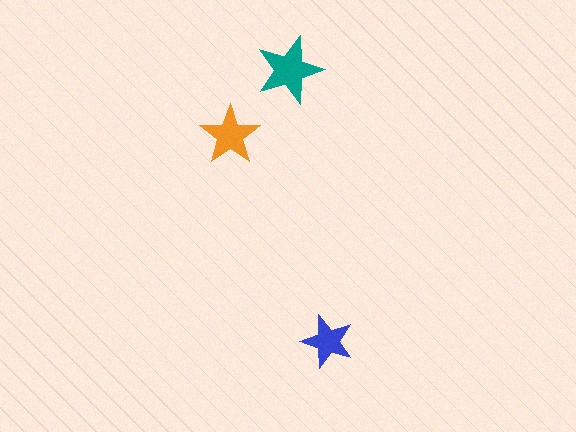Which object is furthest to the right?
The blue star is rightmost.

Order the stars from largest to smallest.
the teal one, the orange one, the blue one.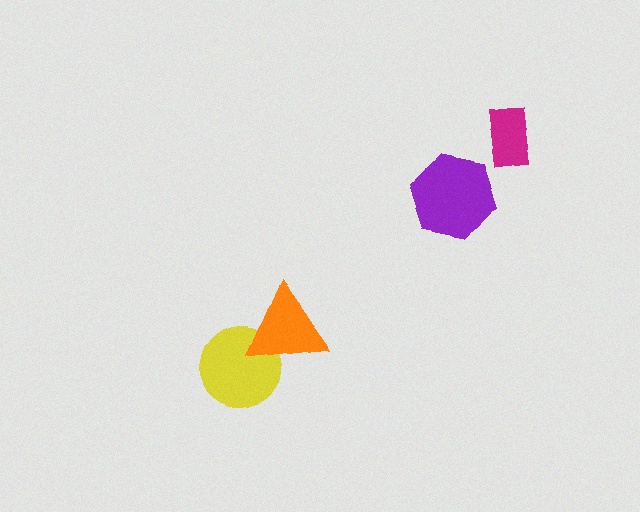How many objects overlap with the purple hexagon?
0 objects overlap with the purple hexagon.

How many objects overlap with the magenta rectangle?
0 objects overlap with the magenta rectangle.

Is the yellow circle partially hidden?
Yes, it is partially covered by another shape.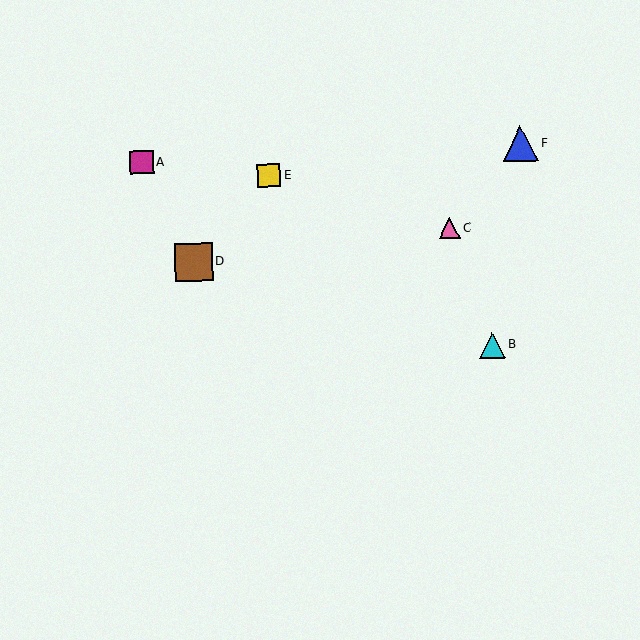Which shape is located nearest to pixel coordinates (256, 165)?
The yellow square (labeled E) at (269, 175) is nearest to that location.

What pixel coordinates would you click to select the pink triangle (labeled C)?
Click at (450, 228) to select the pink triangle C.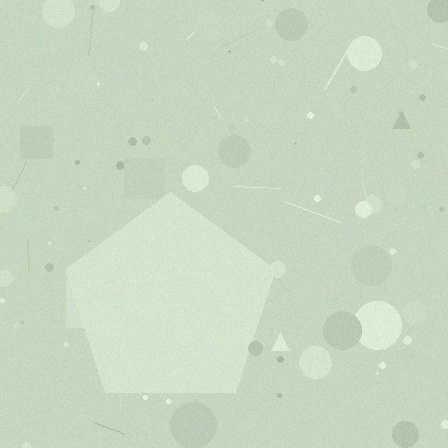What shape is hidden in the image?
A pentagon is hidden in the image.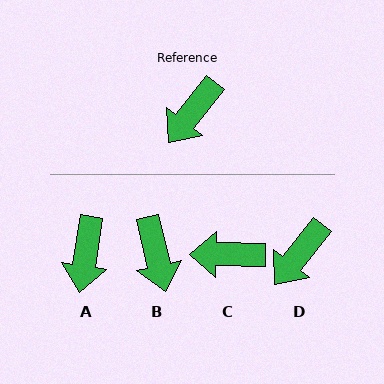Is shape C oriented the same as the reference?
No, it is off by about 52 degrees.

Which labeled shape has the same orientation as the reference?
D.